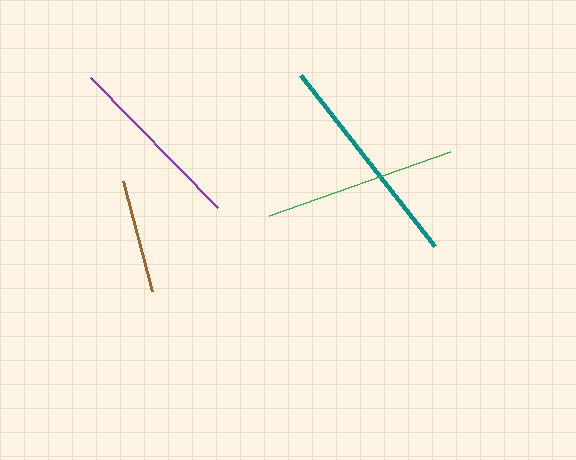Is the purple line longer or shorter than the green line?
The green line is longer than the purple line.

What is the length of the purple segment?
The purple segment is approximately 182 pixels long.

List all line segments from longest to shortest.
From longest to shortest: teal, green, purple, brown.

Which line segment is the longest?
The teal line is the longest at approximately 217 pixels.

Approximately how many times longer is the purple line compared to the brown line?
The purple line is approximately 1.6 times the length of the brown line.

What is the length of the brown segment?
The brown segment is approximately 114 pixels long.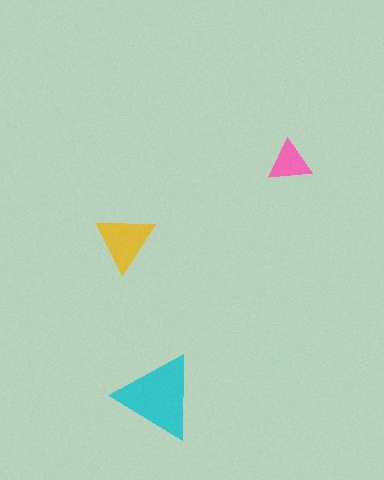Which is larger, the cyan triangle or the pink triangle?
The cyan one.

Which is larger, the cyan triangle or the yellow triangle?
The cyan one.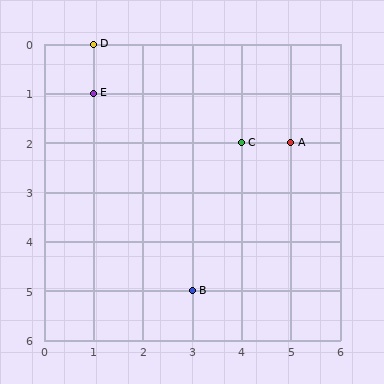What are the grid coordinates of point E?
Point E is at grid coordinates (1, 1).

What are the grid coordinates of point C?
Point C is at grid coordinates (4, 2).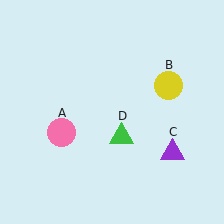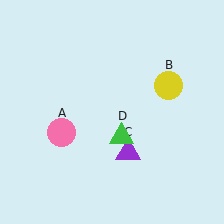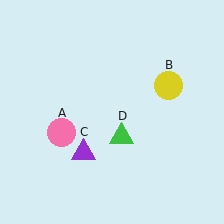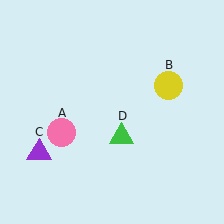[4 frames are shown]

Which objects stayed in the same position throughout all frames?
Pink circle (object A) and yellow circle (object B) and green triangle (object D) remained stationary.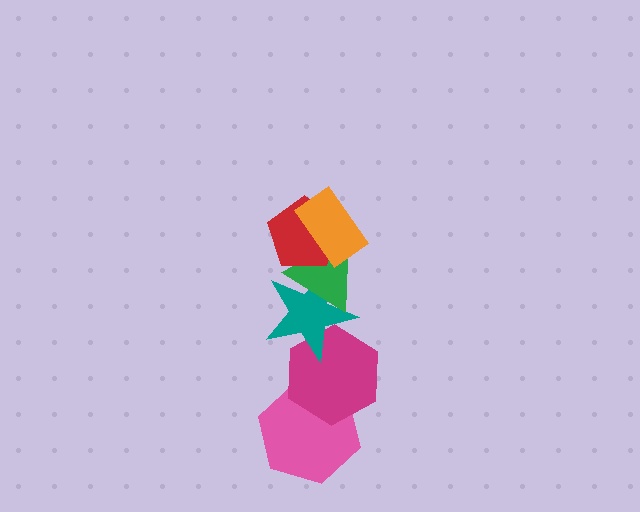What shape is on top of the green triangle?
The red pentagon is on top of the green triangle.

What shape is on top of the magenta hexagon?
The teal star is on top of the magenta hexagon.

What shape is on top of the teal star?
The green triangle is on top of the teal star.